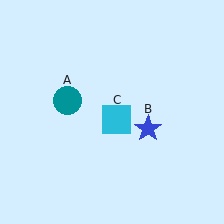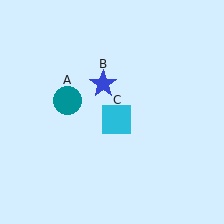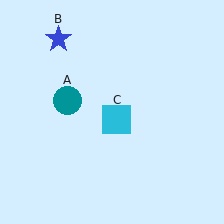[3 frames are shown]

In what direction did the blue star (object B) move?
The blue star (object B) moved up and to the left.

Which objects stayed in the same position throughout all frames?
Teal circle (object A) and cyan square (object C) remained stationary.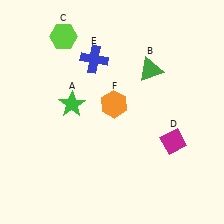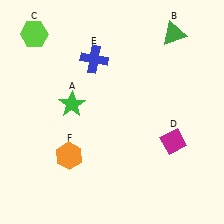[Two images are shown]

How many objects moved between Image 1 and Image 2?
3 objects moved between the two images.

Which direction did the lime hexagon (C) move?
The lime hexagon (C) moved left.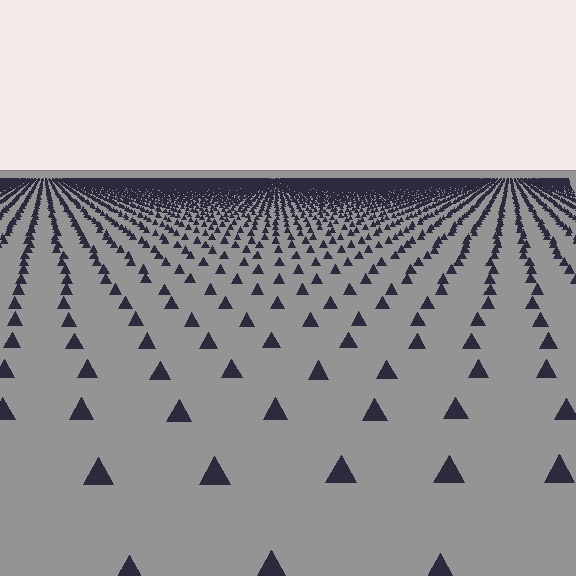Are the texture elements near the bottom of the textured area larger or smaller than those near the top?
Larger. Near the bottom, elements are closer to the viewer and appear at a bigger on-screen size.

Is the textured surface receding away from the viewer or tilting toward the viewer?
The surface is receding away from the viewer. Texture elements get smaller and denser toward the top.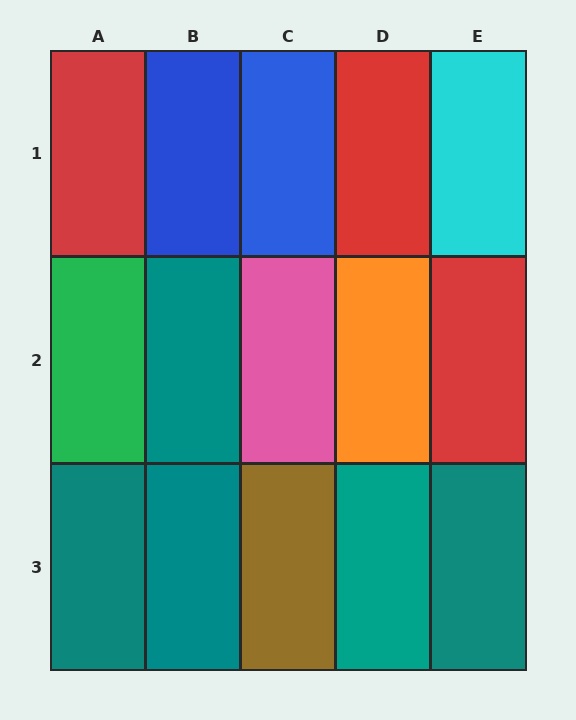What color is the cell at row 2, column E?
Red.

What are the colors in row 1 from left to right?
Red, blue, blue, red, cyan.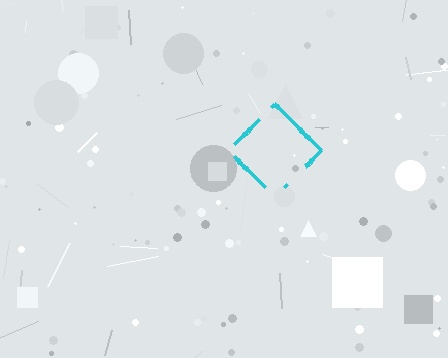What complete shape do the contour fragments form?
The contour fragments form a diamond.